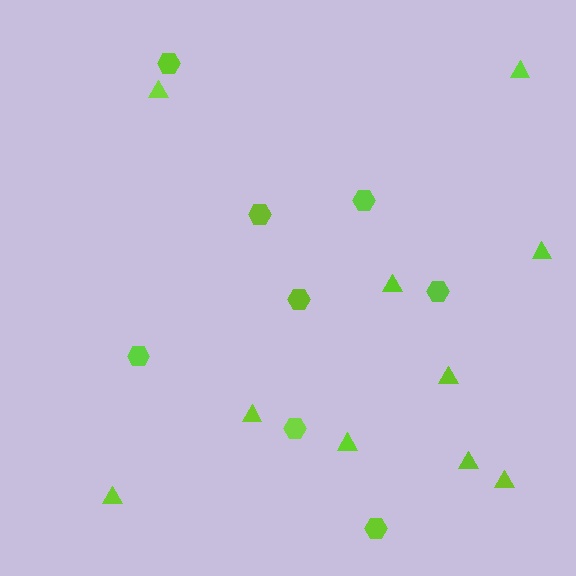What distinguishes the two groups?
There are 2 groups: one group of hexagons (8) and one group of triangles (10).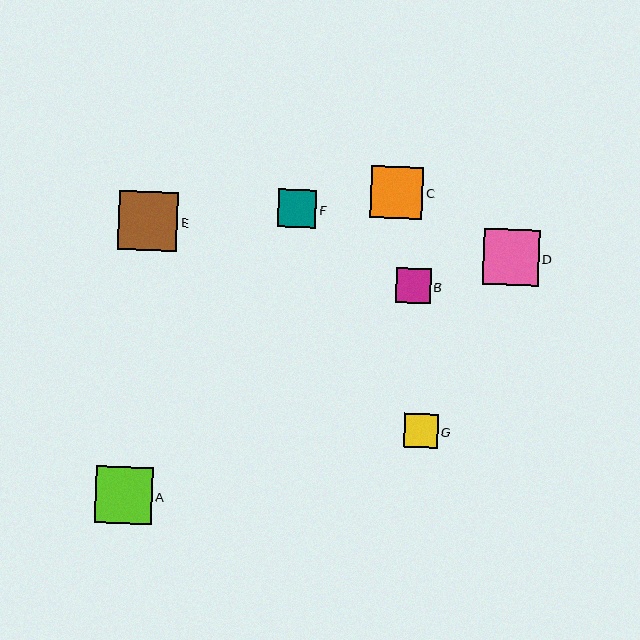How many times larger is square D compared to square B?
Square D is approximately 1.6 times the size of square B.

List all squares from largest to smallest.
From largest to smallest: E, A, D, C, F, B, G.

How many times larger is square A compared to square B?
Square A is approximately 1.6 times the size of square B.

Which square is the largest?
Square E is the largest with a size of approximately 59 pixels.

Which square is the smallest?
Square G is the smallest with a size of approximately 34 pixels.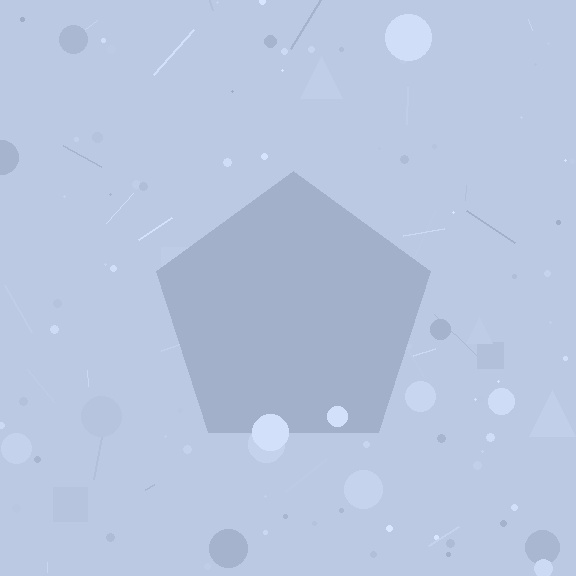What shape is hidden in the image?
A pentagon is hidden in the image.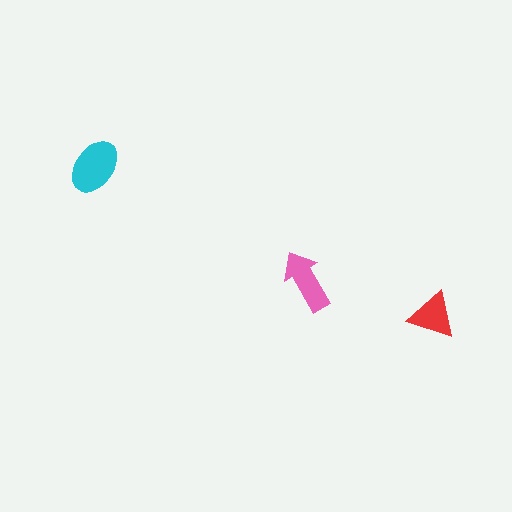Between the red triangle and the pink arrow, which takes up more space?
The pink arrow.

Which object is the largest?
The cyan ellipse.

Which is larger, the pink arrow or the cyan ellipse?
The cyan ellipse.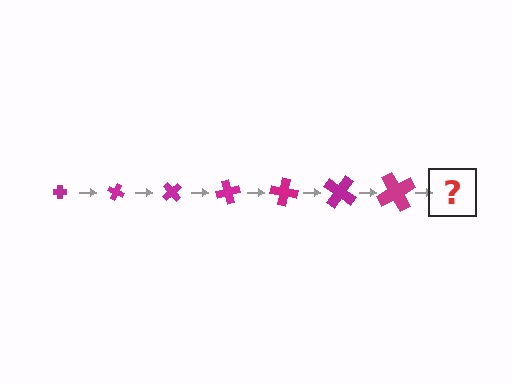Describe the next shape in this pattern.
It should be a cross, larger than the previous one and rotated 175 degrees from the start.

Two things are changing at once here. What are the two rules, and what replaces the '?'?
The two rules are that the cross grows larger each step and it rotates 25 degrees each step. The '?' should be a cross, larger than the previous one and rotated 175 degrees from the start.